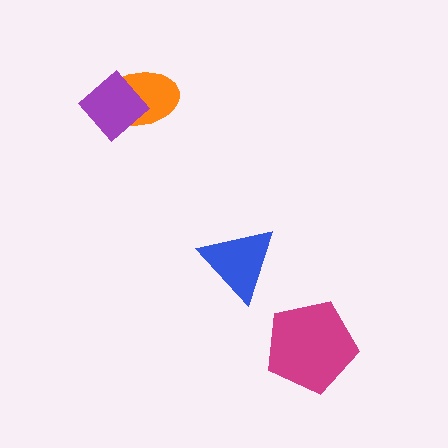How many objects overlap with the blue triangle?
0 objects overlap with the blue triangle.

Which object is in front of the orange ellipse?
The purple diamond is in front of the orange ellipse.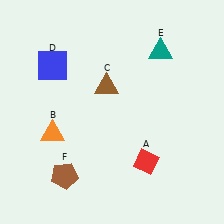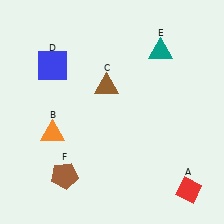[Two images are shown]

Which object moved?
The red diamond (A) moved right.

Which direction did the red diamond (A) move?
The red diamond (A) moved right.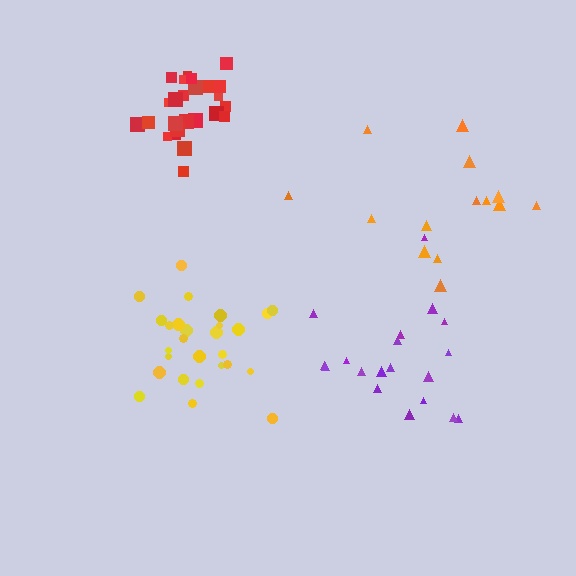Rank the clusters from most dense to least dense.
red, yellow, purple, orange.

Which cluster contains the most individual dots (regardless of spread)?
Yellow (27).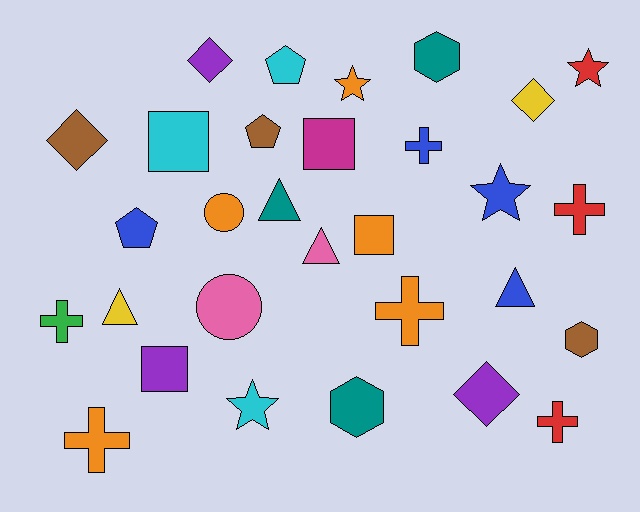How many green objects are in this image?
There is 1 green object.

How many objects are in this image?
There are 30 objects.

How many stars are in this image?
There are 4 stars.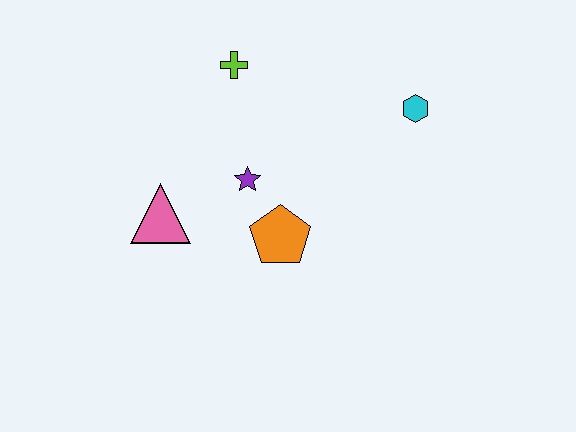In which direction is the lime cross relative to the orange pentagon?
The lime cross is above the orange pentagon.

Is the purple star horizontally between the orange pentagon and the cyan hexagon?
No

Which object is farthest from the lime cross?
The cyan hexagon is farthest from the lime cross.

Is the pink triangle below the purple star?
Yes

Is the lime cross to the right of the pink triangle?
Yes